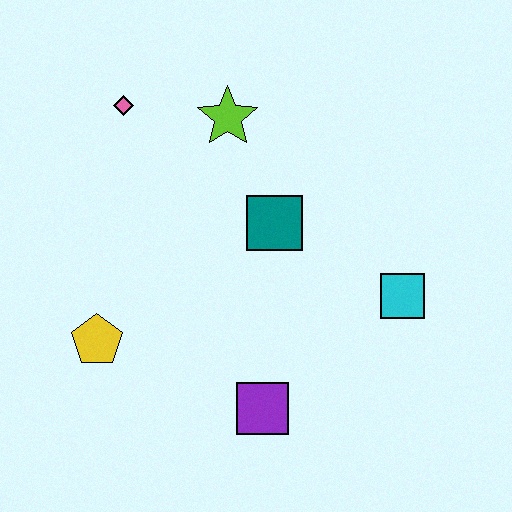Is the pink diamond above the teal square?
Yes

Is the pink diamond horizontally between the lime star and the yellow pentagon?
Yes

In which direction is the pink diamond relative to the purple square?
The pink diamond is above the purple square.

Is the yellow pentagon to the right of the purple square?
No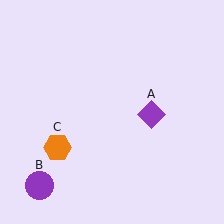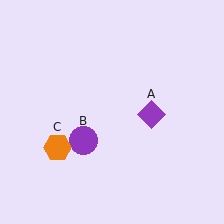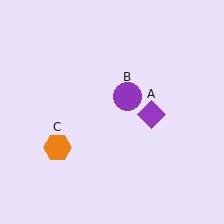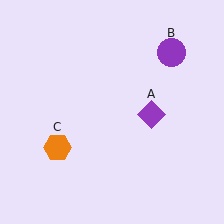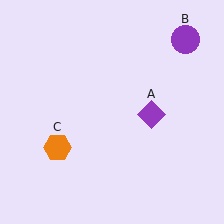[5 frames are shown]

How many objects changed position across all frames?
1 object changed position: purple circle (object B).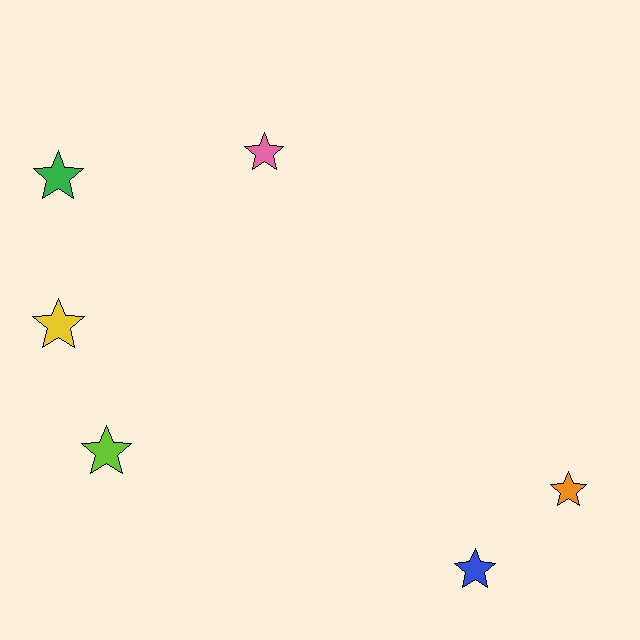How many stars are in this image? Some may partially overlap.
There are 6 stars.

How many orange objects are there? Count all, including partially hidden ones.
There is 1 orange object.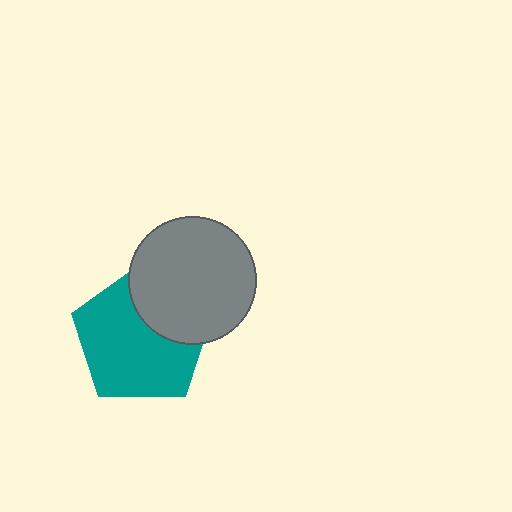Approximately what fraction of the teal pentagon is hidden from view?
Roughly 31% of the teal pentagon is hidden behind the gray circle.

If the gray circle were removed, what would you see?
You would see the complete teal pentagon.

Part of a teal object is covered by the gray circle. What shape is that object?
It is a pentagon.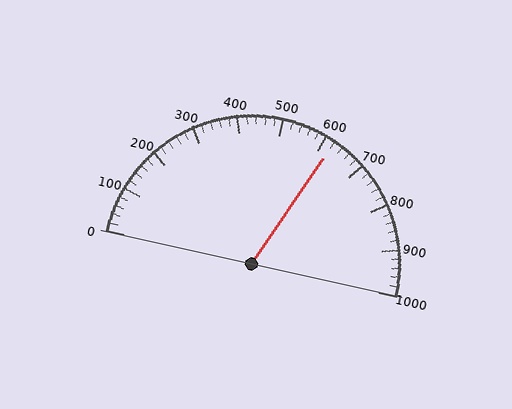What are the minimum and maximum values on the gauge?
The gauge ranges from 0 to 1000.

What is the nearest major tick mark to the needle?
The nearest major tick mark is 600.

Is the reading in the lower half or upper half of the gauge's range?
The reading is in the upper half of the range (0 to 1000).